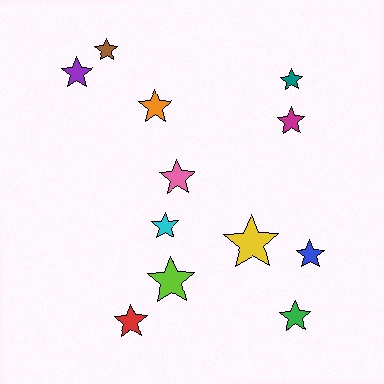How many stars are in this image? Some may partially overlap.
There are 12 stars.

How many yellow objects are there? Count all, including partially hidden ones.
There is 1 yellow object.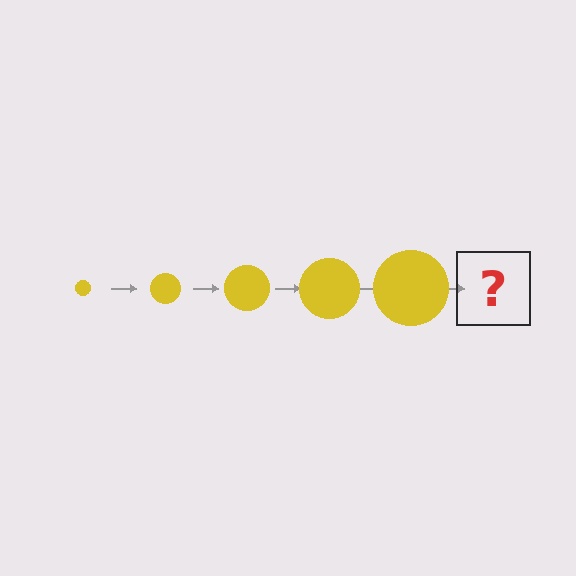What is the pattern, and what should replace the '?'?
The pattern is that the circle gets progressively larger each step. The '?' should be a yellow circle, larger than the previous one.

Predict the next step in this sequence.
The next step is a yellow circle, larger than the previous one.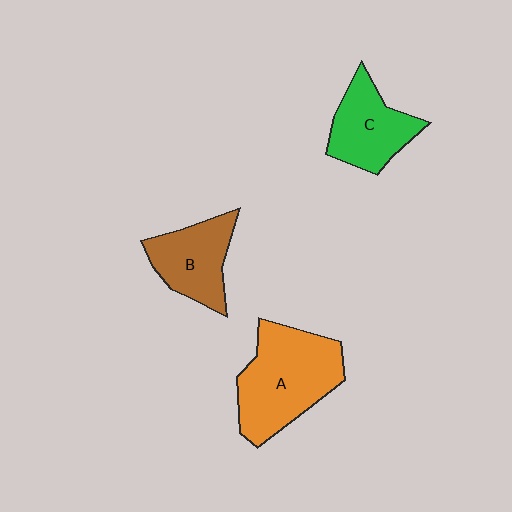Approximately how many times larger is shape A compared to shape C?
Approximately 1.6 times.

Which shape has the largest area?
Shape A (orange).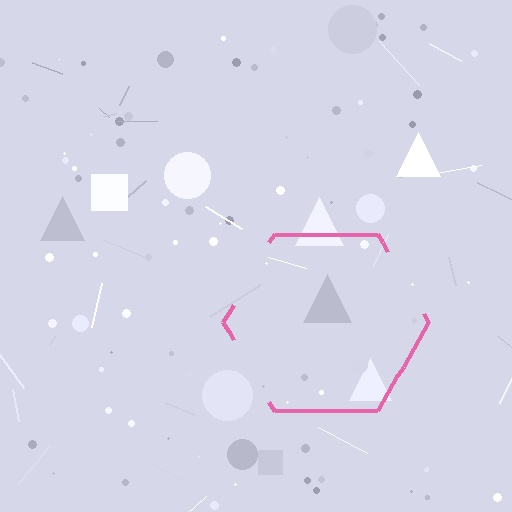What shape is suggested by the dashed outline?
The dashed outline suggests a hexagon.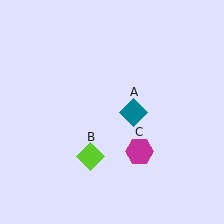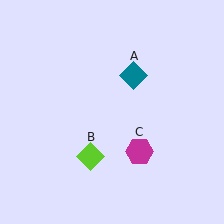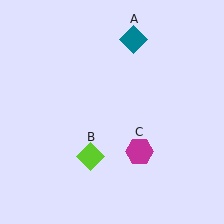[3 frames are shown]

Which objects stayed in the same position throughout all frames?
Lime diamond (object B) and magenta hexagon (object C) remained stationary.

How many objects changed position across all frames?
1 object changed position: teal diamond (object A).